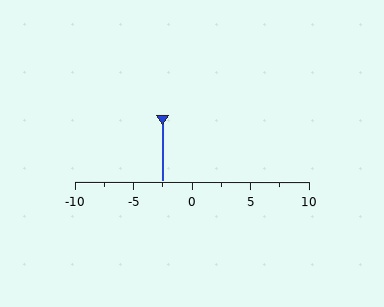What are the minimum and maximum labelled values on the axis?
The axis runs from -10 to 10.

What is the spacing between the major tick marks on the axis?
The major ticks are spaced 5 apart.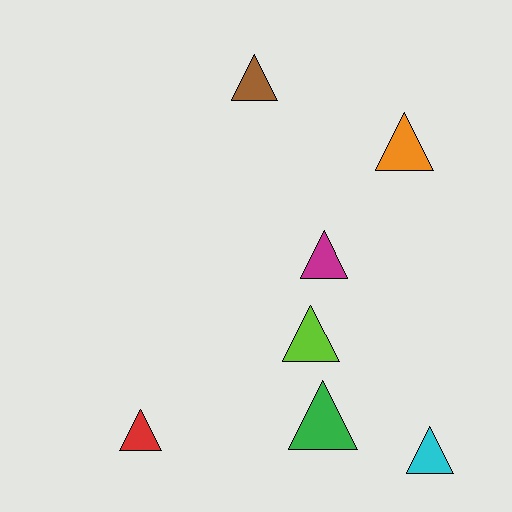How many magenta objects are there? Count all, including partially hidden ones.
There is 1 magenta object.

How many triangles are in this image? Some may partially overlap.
There are 7 triangles.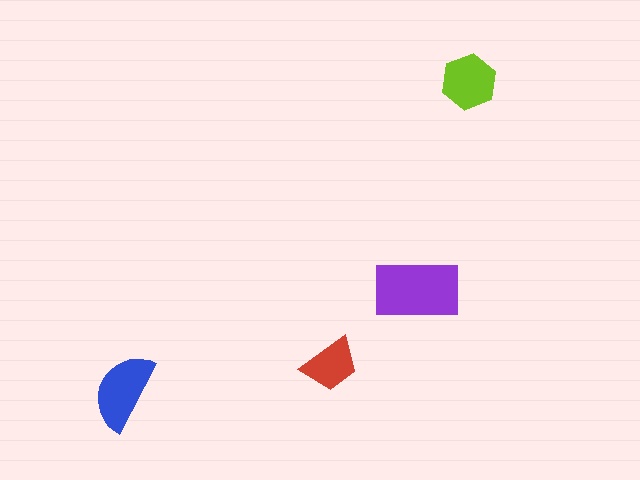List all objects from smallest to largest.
The red trapezoid, the lime hexagon, the blue semicircle, the purple rectangle.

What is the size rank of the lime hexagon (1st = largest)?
3rd.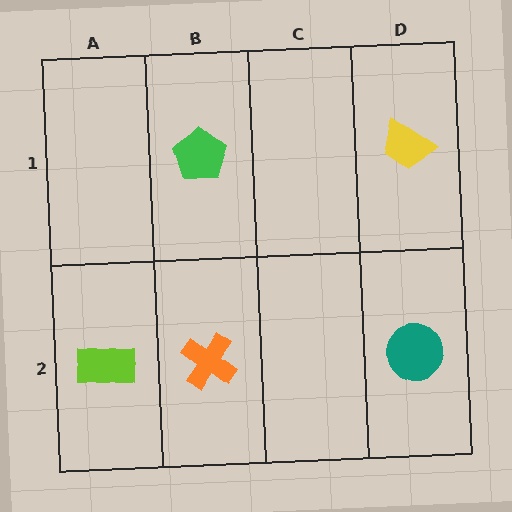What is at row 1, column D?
A yellow trapezoid.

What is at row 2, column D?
A teal circle.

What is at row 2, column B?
An orange cross.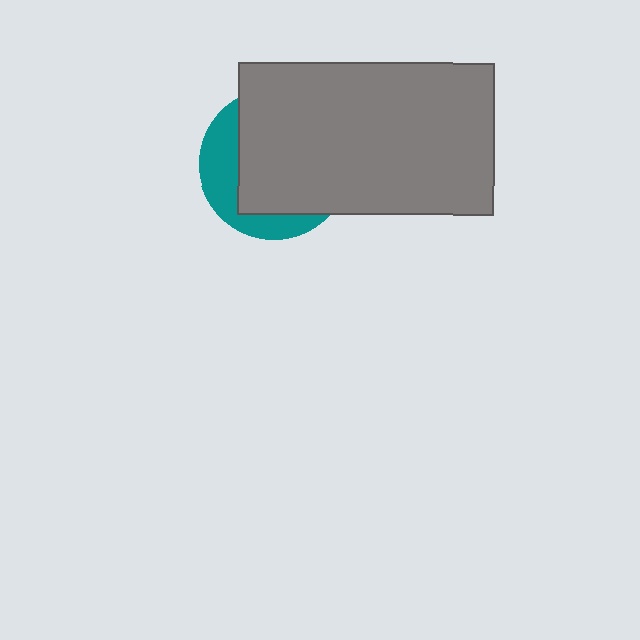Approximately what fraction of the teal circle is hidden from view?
Roughly 70% of the teal circle is hidden behind the gray rectangle.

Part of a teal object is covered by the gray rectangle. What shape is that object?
It is a circle.